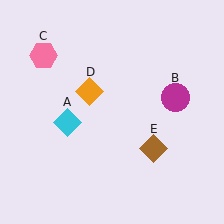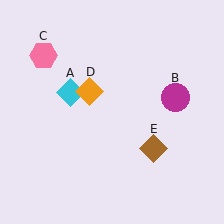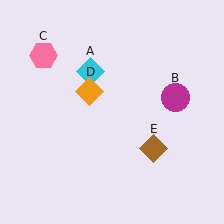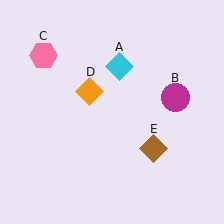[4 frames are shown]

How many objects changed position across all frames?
1 object changed position: cyan diamond (object A).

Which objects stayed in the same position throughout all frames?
Magenta circle (object B) and pink hexagon (object C) and orange diamond (object D) and brown diamond (object E) remained stationary.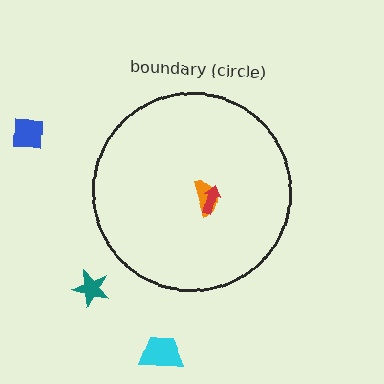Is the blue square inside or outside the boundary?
Outside.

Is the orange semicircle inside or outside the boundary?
Inside.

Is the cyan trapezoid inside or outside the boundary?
Outside.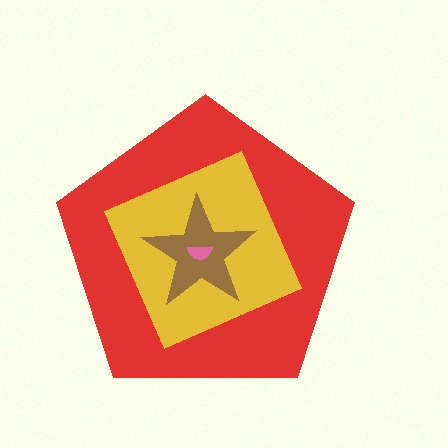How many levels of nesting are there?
4.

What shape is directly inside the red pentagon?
The yellow diamond.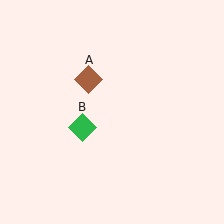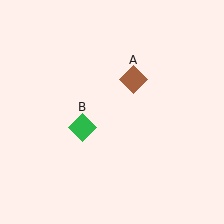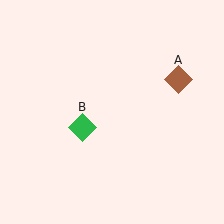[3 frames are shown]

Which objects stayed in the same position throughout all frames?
Green diamond (object B) remained stationary.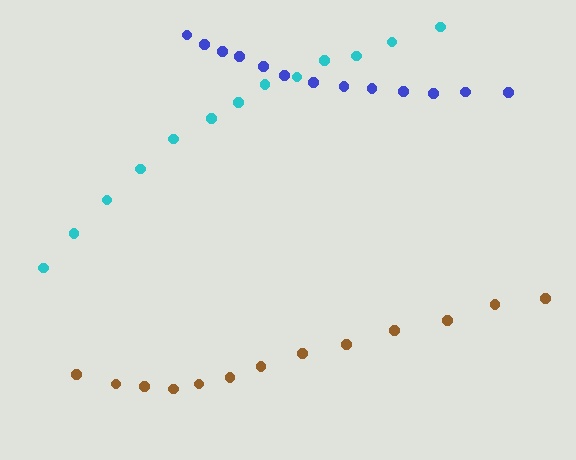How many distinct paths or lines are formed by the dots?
There are 3 distinct paths.